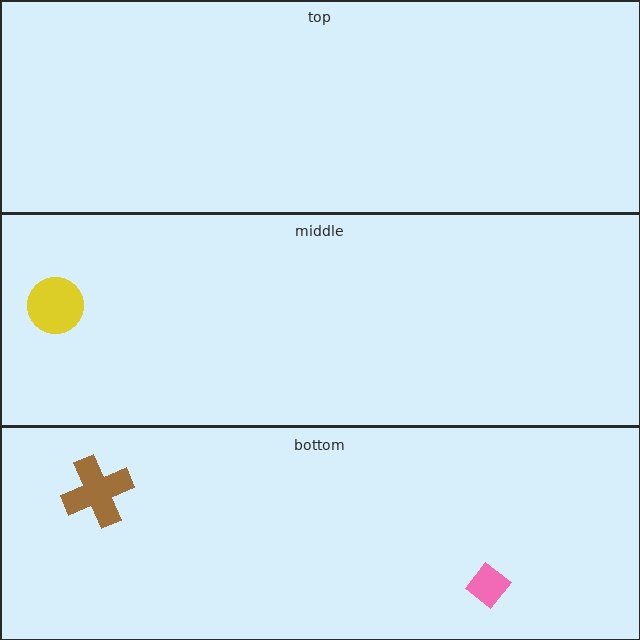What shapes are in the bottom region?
The pink diamond, the brown cross.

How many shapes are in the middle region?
1.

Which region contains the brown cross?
The bottom region.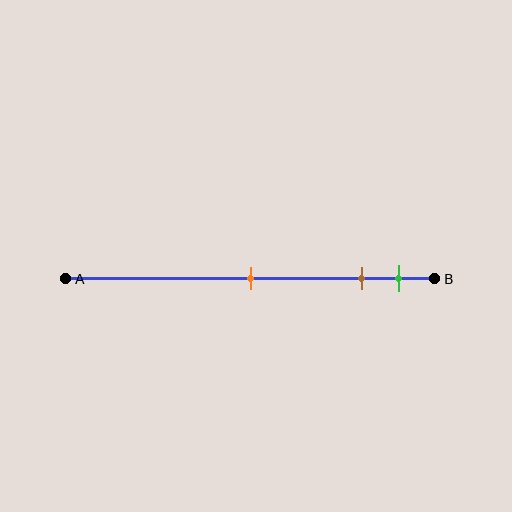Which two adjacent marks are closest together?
The brown and green marks are the closest adjacent pair.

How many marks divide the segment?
There are 3 marks dividing the segment.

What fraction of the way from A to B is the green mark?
The green mark is approximately 90% (0.9) of the way from A to B.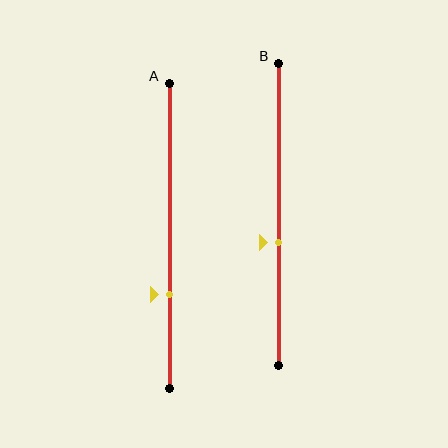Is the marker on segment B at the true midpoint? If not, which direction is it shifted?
No, the marker on segment B is shifted downward by about 9% of the segment length.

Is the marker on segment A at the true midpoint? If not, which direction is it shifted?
No, the marker on segment A is shifted downward by about 19% of the segment length.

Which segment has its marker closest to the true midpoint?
Segment B has its marker closest to the true midpoint.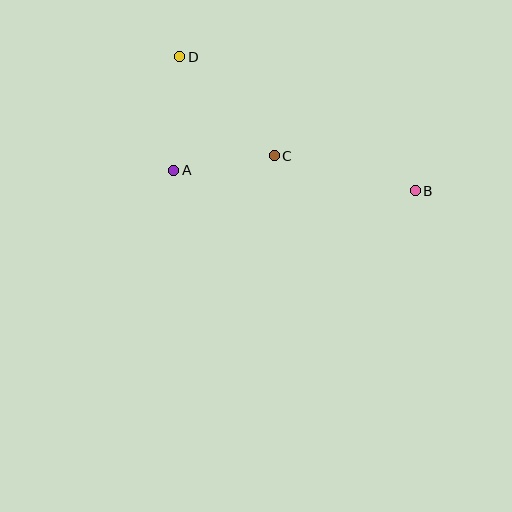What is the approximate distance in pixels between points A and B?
The distance between A and B is approximately 242 pixels.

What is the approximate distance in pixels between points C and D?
The distance between C and D is approximately 137 pixels.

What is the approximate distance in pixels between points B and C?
The distance between B and C is approximately 145 pixels.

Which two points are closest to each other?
Points A and C are closest to each other.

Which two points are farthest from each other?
Points B and D are farthest from each other.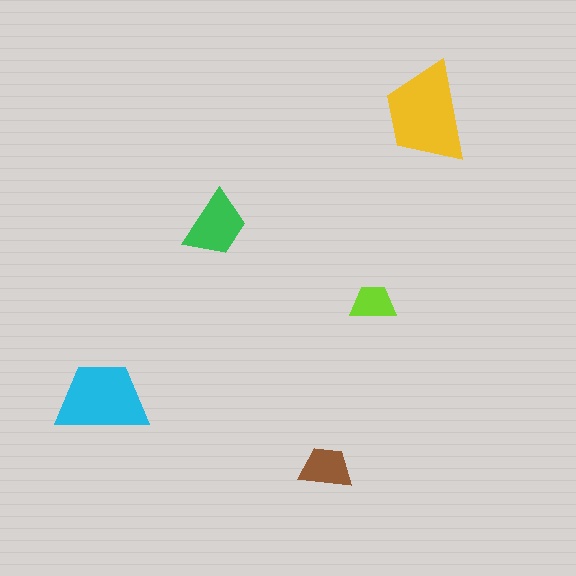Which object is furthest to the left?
The cyan trapezoid is leftmost.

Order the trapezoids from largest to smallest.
the yellow one, the cyan one, the green one, the brown one, the lime one.